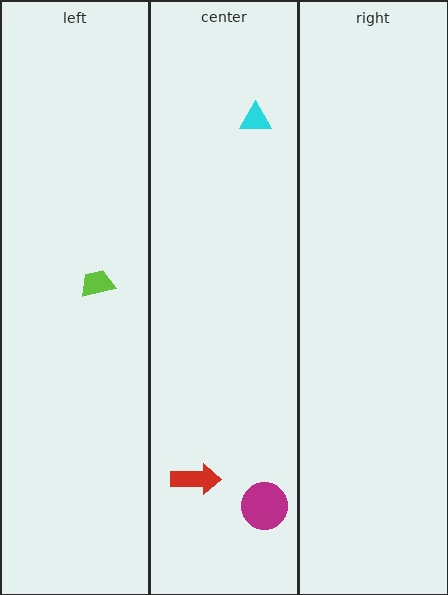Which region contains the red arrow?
The center region.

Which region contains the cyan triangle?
The center region.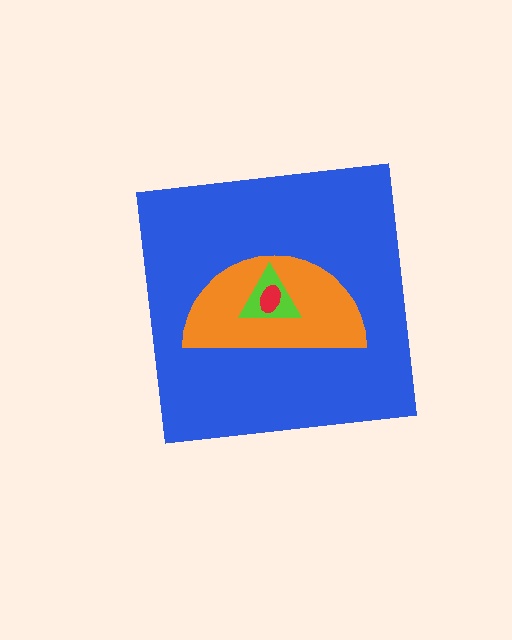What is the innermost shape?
The red ellipse.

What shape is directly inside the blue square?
The orange semicircle.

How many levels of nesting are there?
4.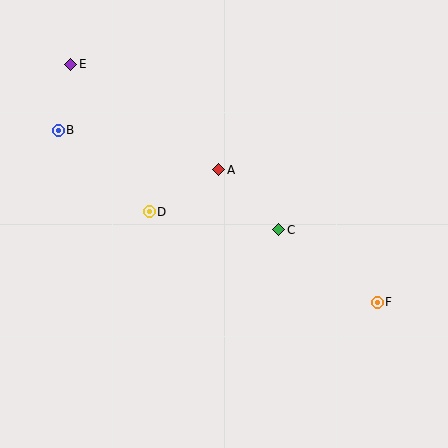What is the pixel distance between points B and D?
The distance between B and D is 122 pixels.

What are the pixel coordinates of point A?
Point A is at (219, 170).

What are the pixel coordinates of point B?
Point B is at (58, 130).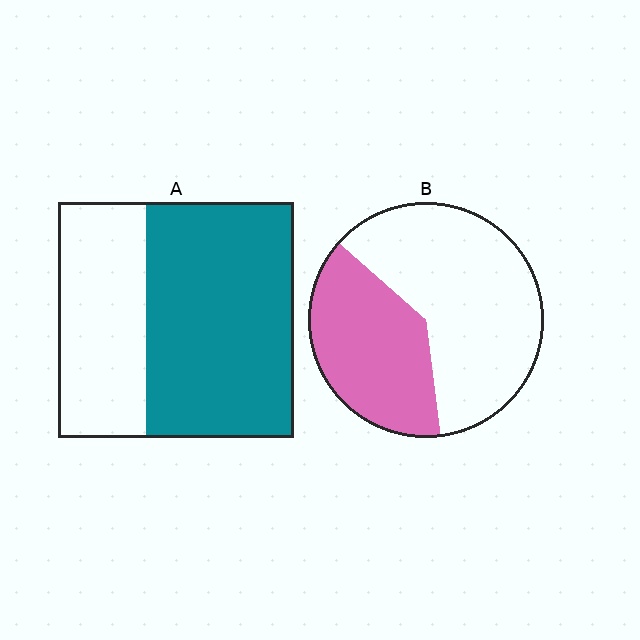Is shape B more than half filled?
No.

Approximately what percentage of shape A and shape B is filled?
A is approximately 65% and B is approximately 40%.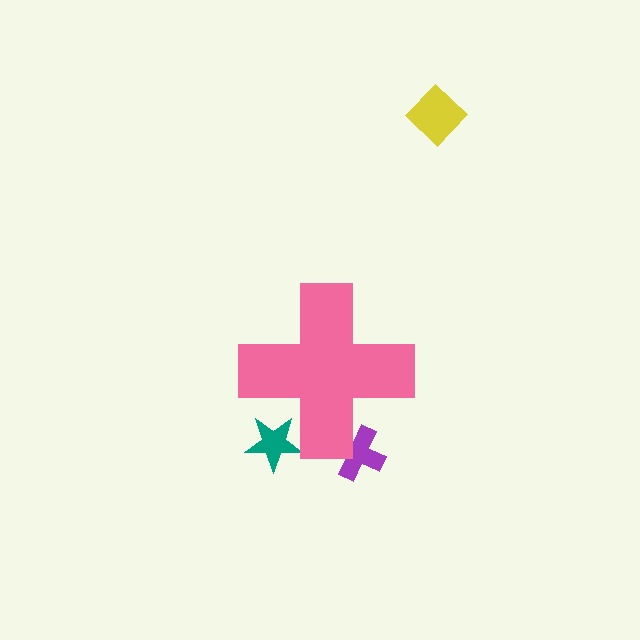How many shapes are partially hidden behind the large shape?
2 shapes are partially hidden.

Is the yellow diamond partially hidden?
No, the yellow diamond is fully visible.